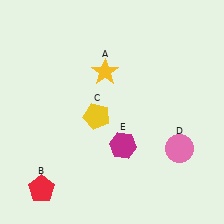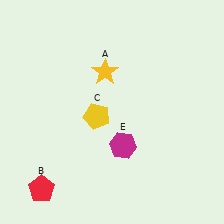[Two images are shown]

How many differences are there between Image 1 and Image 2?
There is 1 difference between the two images.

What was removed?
The pink circle (D) was removed in Image 2.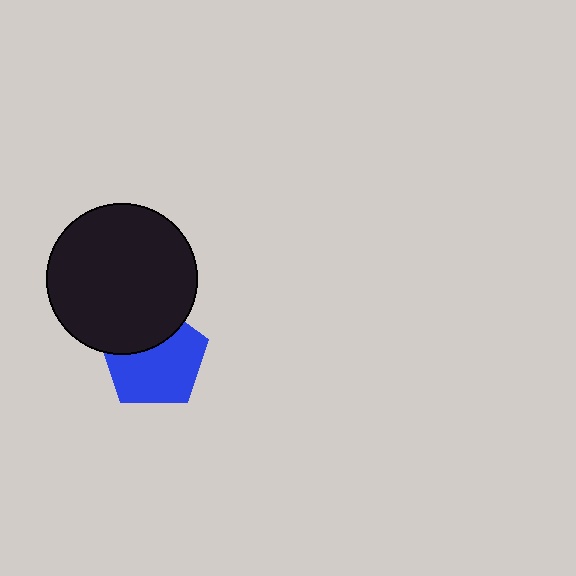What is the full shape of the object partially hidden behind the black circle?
The partially hidden object is a blue pentagon.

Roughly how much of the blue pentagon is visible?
Most of it is visible (roughly 66%).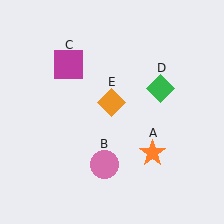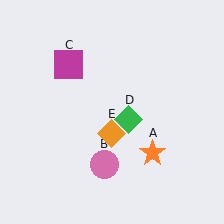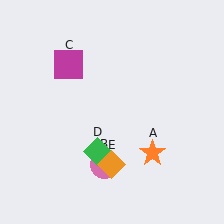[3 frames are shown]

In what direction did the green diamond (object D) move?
The green diamond (object D) moved down and to the left.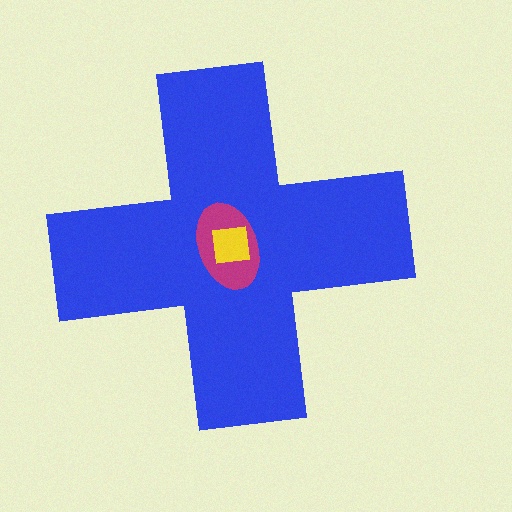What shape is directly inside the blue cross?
The magenta ellipse.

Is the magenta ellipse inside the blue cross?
Yes.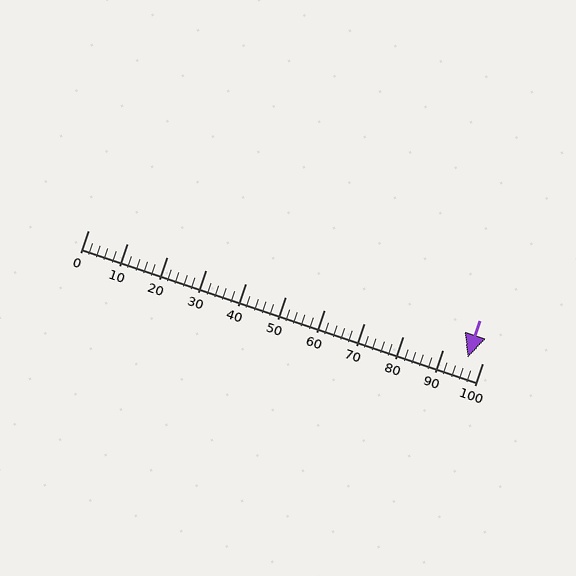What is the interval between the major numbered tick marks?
The major tick marks are spaced 10 units apart.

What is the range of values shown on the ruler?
The ruler shows values from 0 to 100.